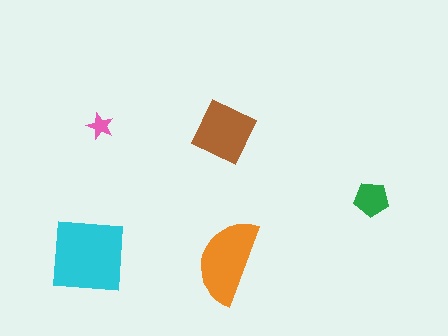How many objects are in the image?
There are 5 objects in the image.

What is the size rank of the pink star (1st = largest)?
5th.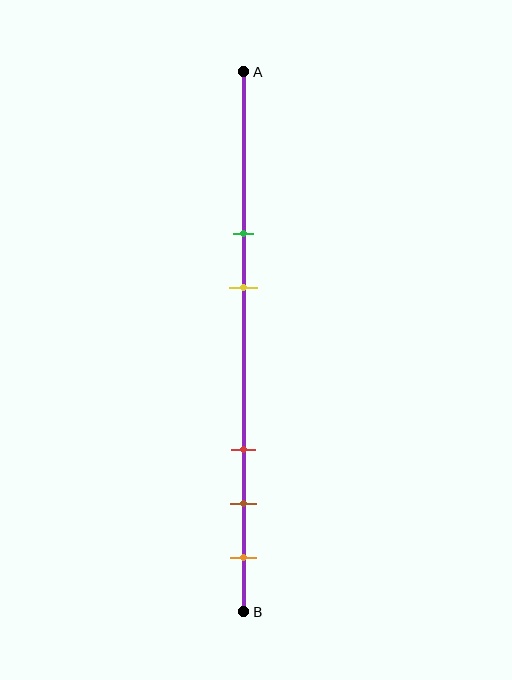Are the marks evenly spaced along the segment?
No, the marks are not evenly spaced.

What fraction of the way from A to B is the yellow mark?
The yellow mark is approximately 40% (0.4) of the way from A to B.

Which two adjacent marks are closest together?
The brown and orange marks are the closest adjacent pair.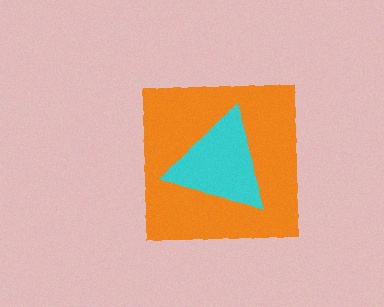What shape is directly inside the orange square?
The cyan triangle.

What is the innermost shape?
The cyan triangle.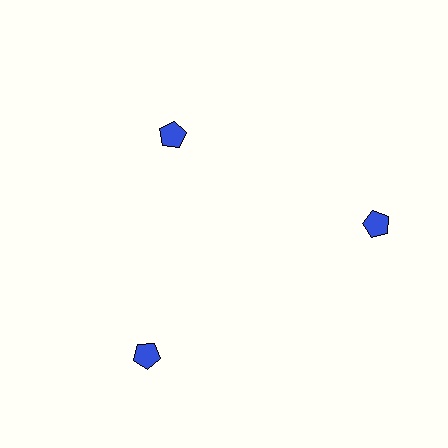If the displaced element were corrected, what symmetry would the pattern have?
It would have 3-fold rotational symmetry — the pattern would map onto itself every 120 degrees.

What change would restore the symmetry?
The symmetry would be restored by moving it outward, back onto the ring so that all 3 pentagons sit at equal angles and equal distance from the center.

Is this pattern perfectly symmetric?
No. The 3 blue pentagons are arranged in a ring, but one element near the 11 o'clock position is pulled inward toward the center, breaking the 3-fold rotational symmetry.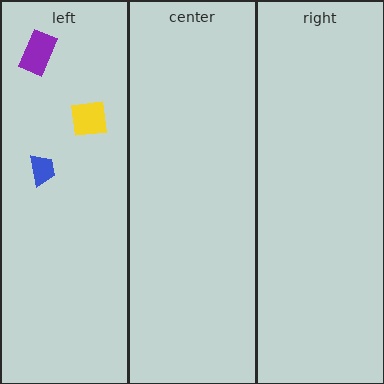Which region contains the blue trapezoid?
The left region.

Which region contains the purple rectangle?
The left region.